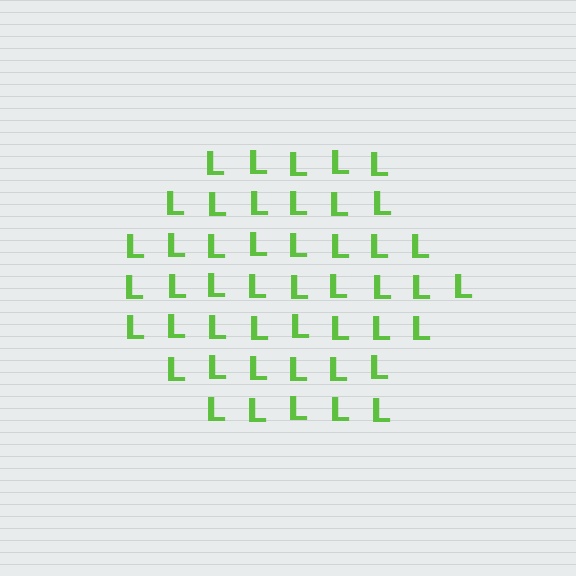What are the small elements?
The small elements are letter L's.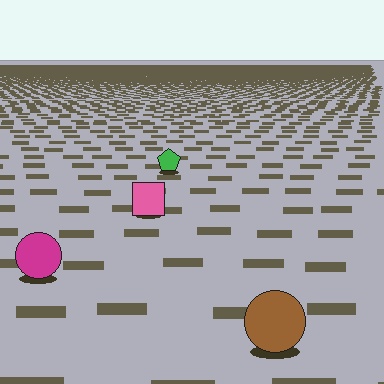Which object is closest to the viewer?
The brown circle is closest. The texture marks near it are larger and more spread out.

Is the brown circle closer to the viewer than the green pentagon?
Yes. The brown circle is closer — you can tell from the texture gradient: the ground texture is coarser near it.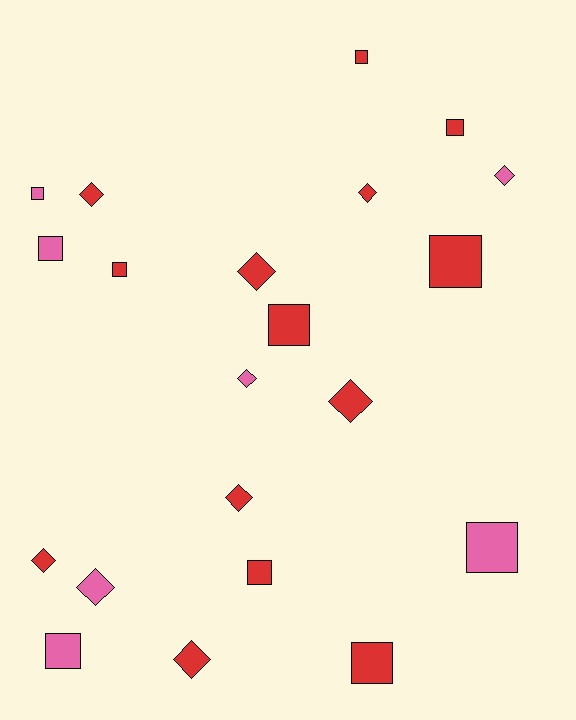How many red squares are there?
There are 7 red squares.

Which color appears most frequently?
Red, with 14 objects.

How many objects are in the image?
There are 21 objects.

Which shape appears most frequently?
Square, with 11 objects.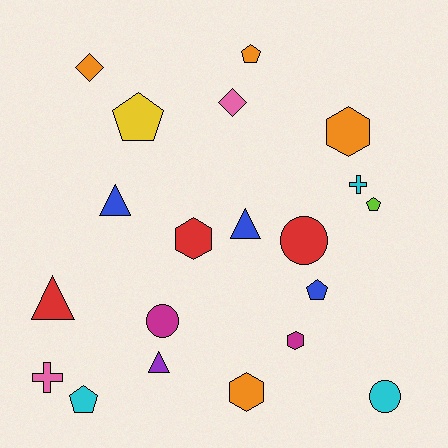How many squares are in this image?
There are no squares.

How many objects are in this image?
There are 20 objects.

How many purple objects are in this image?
There is 1 purple object.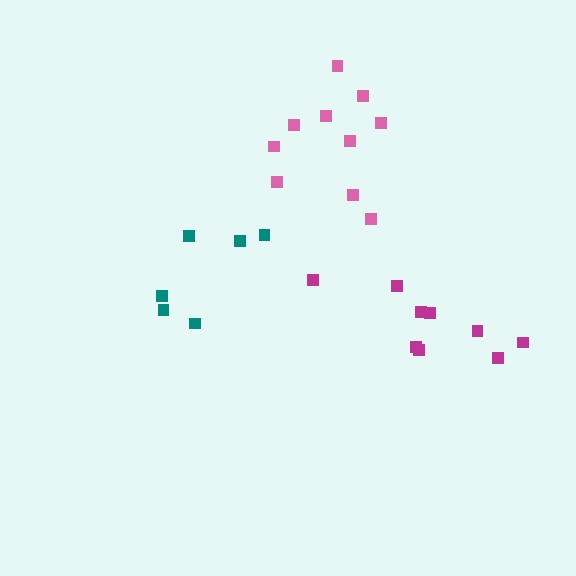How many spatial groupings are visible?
There are 3 spatial groupings.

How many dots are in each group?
Group 1: 9 dots, Group 2: 6 dots, Group 3: 10 dots (25 total).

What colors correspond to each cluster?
The clusters are colored: magenta, teal, pink.